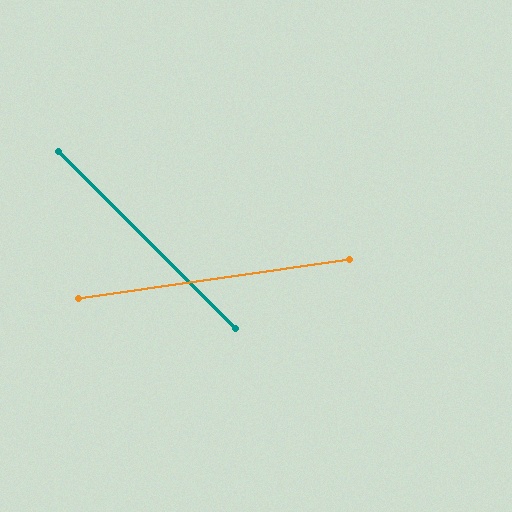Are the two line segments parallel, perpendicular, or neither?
Neither parallel nor perpendicular — they differ by about 53°.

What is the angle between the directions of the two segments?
Approximately 53 degrees.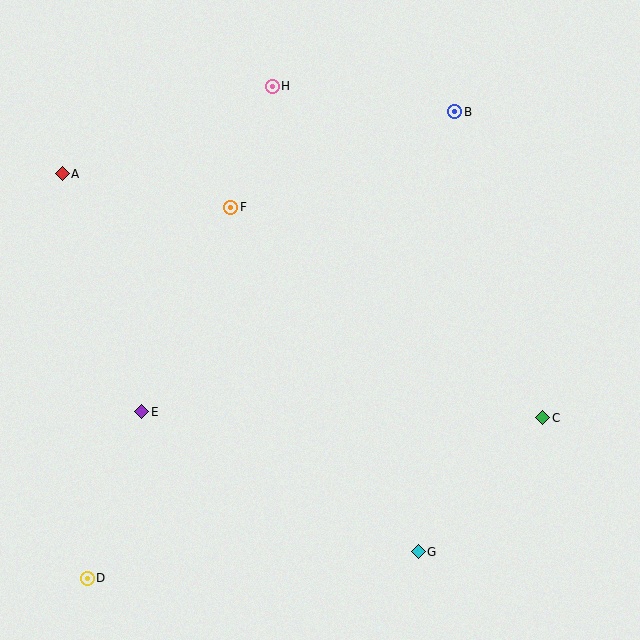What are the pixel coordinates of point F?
Point F is at (231, 207).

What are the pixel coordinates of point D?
Point D is at (87, 578).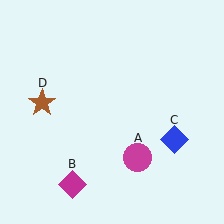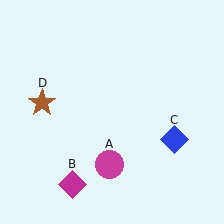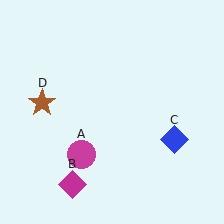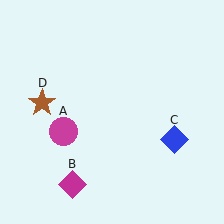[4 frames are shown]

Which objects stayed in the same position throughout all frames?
Magenta diamond (object B) and blue diamond (object C) and brown star (object D) remained stationary.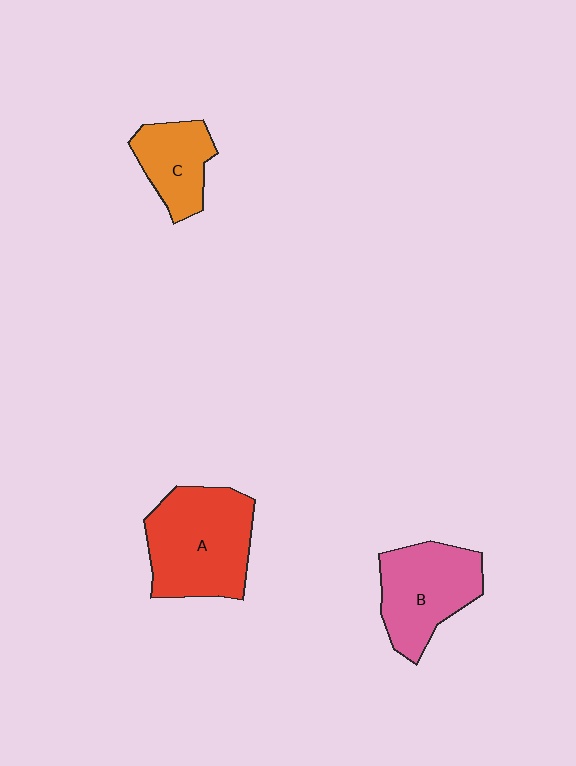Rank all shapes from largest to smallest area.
From largest to smallest: A (red), B (pink), C (orange).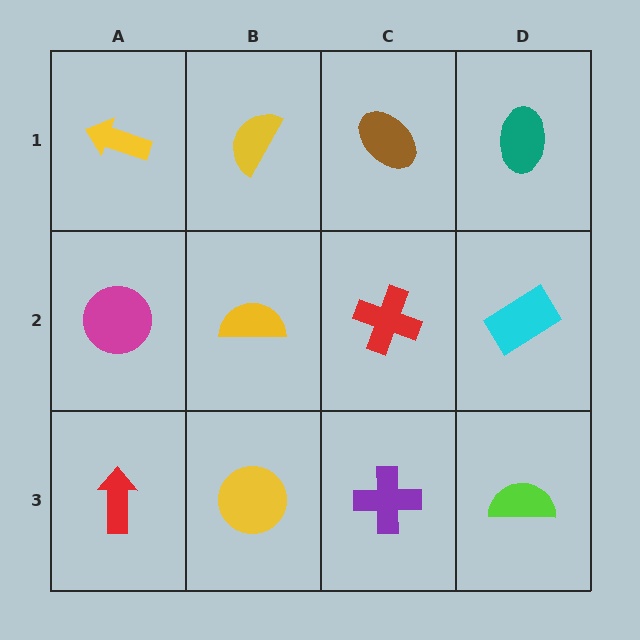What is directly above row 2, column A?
A yellow arrow.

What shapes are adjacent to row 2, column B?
A yellow semicircle (row 1, column B), a yellow circle (row 3, column B), a magenta circle (row 2, column A), a red cross (row 2, column C).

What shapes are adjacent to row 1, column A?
A magenta circle (row 2, column A), a yellow semicircle (row 1, column B).